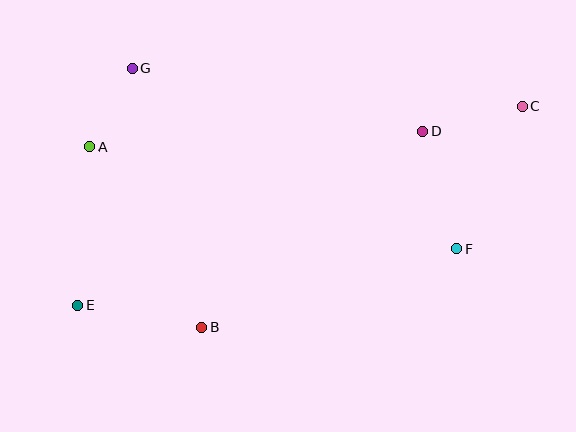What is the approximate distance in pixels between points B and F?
The distance between B and F is approximately 266 pixels.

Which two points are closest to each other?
Points A and G are closest to each other.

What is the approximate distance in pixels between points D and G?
The distance between D and G is approximately 297 pixels.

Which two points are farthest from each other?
Points C and E are farthest from each other.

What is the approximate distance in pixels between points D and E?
The distance between D and E is approximately 386 pixels.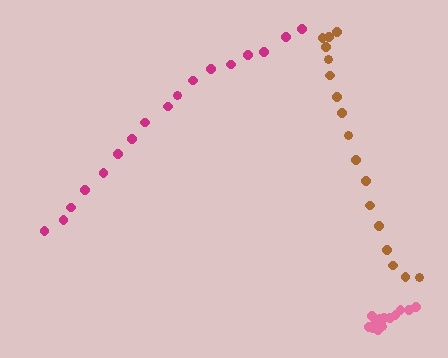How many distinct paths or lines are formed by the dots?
There are 3 distinct paths.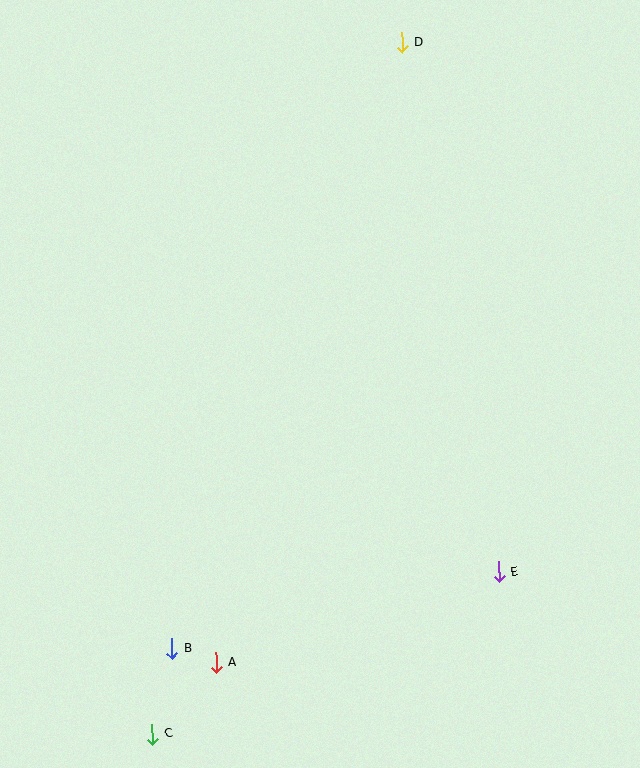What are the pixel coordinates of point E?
Point E is at (499, 572).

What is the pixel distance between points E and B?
The distance between E and B is 336 pixels.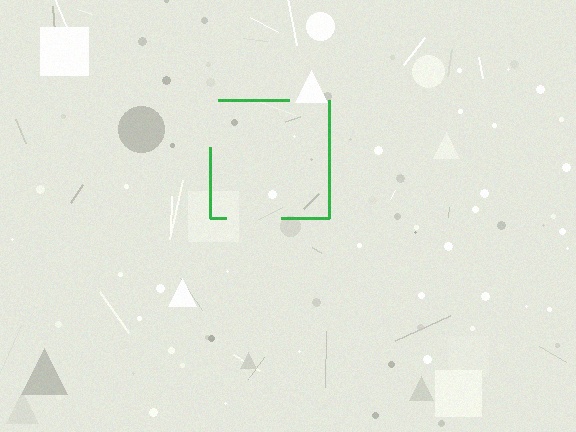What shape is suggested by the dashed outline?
The dashed outline suggests a square.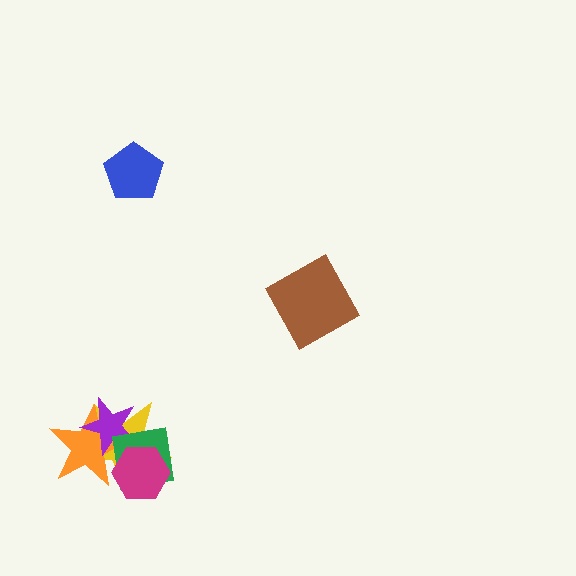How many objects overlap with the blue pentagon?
0 objects overlap with the blue pentagon.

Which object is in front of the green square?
The magenta hexagon is in front of the green square.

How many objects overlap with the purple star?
3 objects overlap with the purple star.